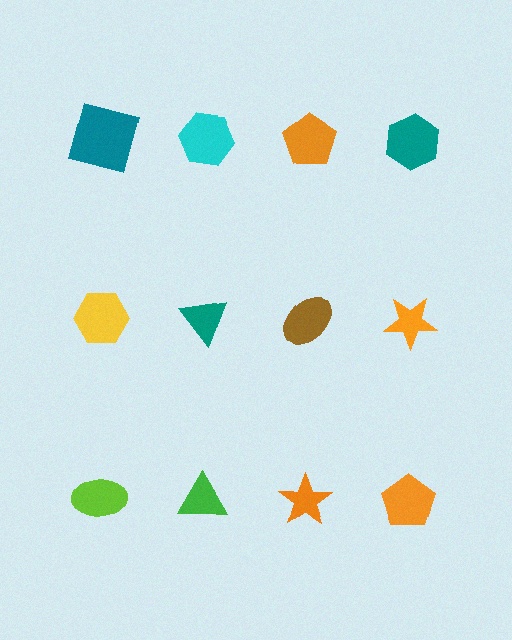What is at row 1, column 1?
A teal square.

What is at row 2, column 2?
A teal triangle.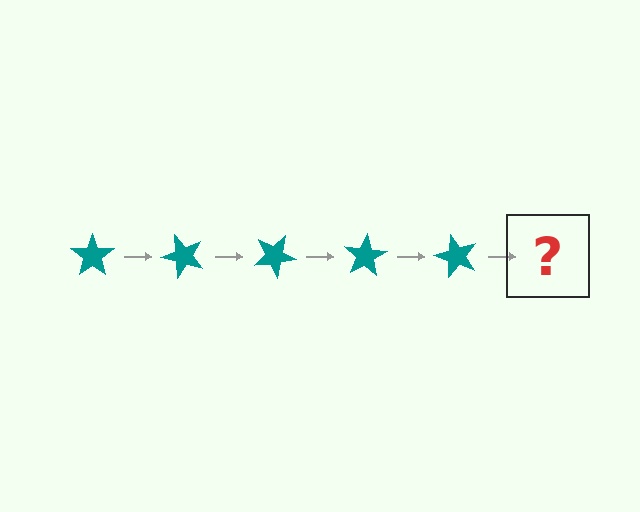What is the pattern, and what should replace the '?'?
The pattern is that the star rotates 50 degrees each step. The '?' should be a teal star rotated 250 degrees.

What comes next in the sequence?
The next element should be a teal star rotated 250 degrees.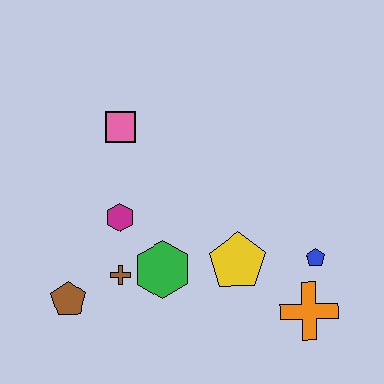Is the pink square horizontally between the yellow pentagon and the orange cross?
No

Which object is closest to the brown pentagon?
The brown cross is closest to the brown pentagon.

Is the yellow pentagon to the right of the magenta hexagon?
Yes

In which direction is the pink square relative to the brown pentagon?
The pink square is above the brown pentagon.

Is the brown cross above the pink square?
No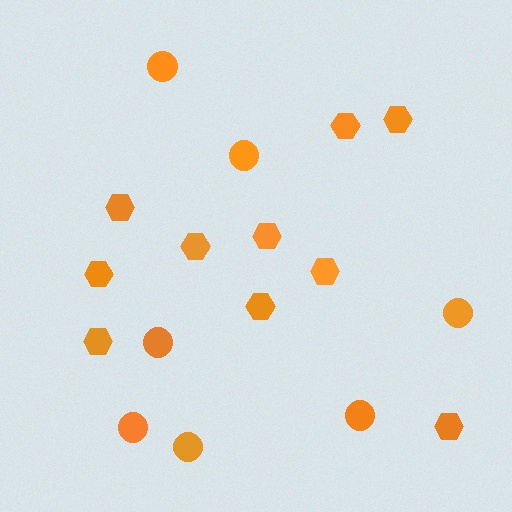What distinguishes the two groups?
There are 2 groups: one group of circles (7) and one group of hexagons (10).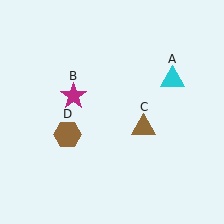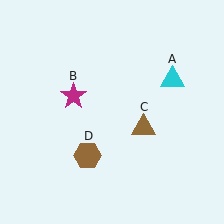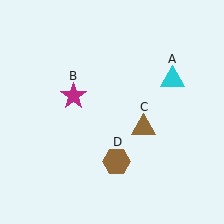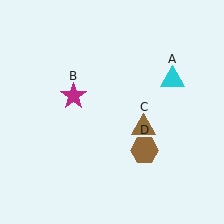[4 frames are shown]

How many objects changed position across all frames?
1 object changed position: brown hexagon (object D).